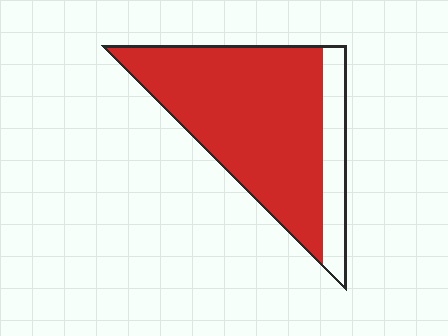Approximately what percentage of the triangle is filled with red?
Approximately 80%.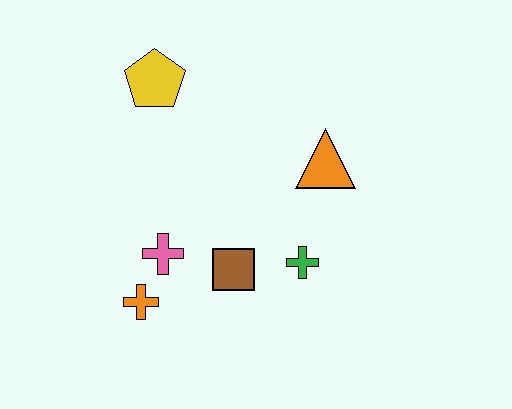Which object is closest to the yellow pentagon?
The pink cross is closest to the yellow pentagon.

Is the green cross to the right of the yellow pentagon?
Yes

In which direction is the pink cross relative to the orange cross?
The pink cross is above the orange cross.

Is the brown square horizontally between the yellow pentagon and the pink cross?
No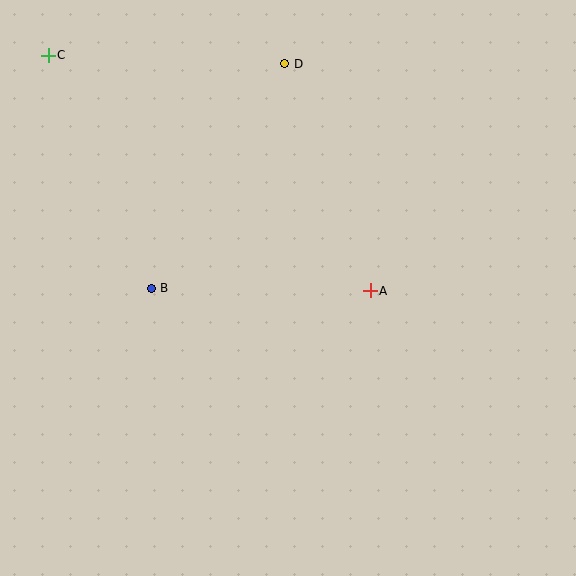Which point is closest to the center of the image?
Point A at (370, 291) is closest to the center.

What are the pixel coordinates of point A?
Point A is at (370, 291).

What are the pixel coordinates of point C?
Point C is at (48, 55).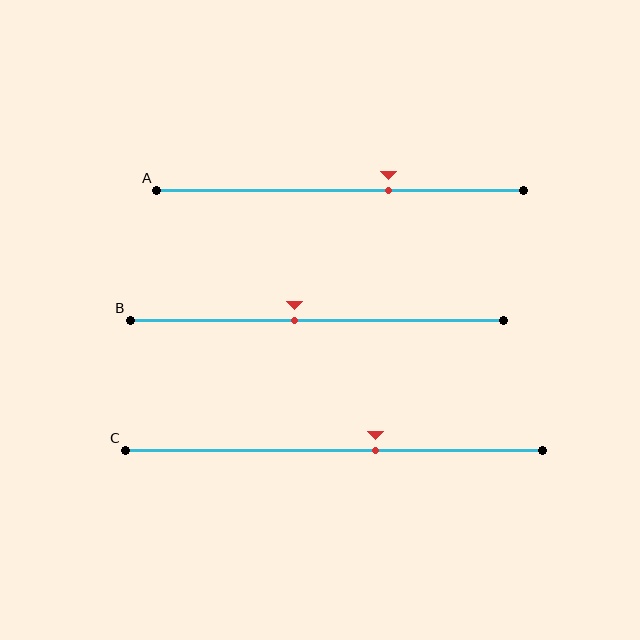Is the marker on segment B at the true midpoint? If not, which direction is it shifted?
No, the marker on segment B is shifted to the left by about 6% of the segment length.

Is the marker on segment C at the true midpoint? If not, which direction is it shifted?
No, the marker on segment C is shifted to the right by about 10% of the segment length.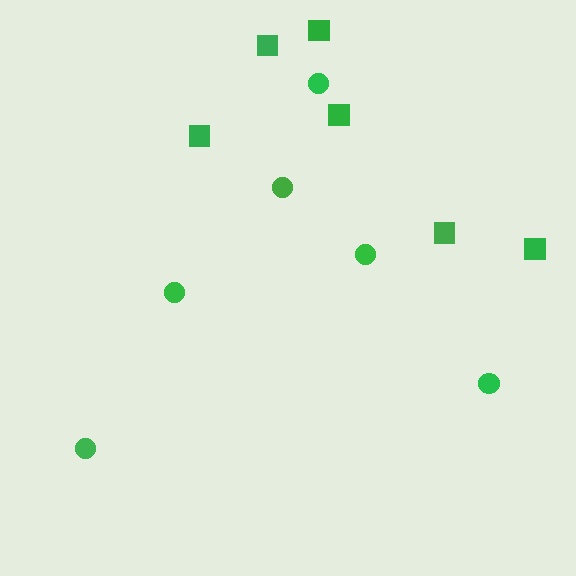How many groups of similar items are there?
There are 2 groups: one group of circles (6) and one group of squares (6).